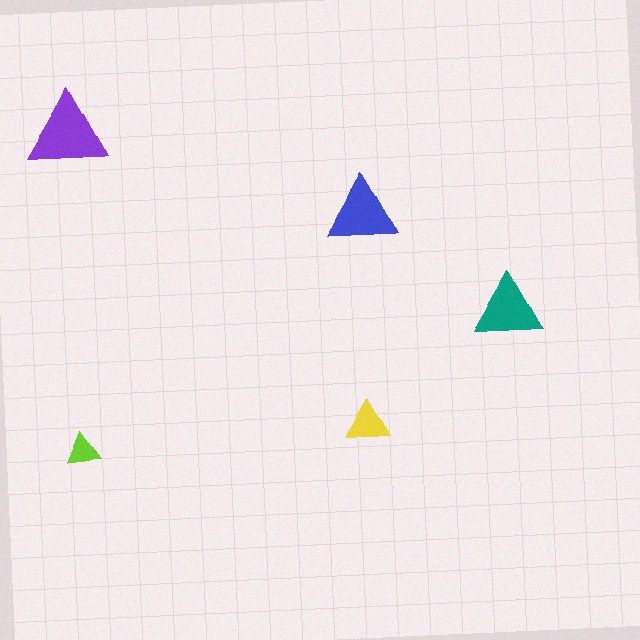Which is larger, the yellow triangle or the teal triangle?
The teal one.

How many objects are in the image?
There are 5 objects in the image.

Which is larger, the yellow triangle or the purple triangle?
The purple one.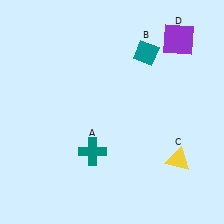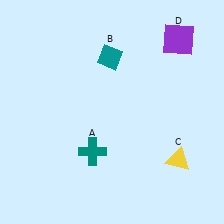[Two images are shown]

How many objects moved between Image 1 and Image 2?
1 object moved between the two images.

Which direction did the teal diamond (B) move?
The teal diamond (B) moved left.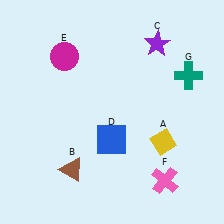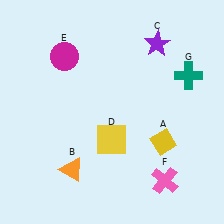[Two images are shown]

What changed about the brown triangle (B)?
In Image 1, B is brown. In Image 2, it changed to orange.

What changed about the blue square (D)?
In Image 1, D is blue. In Image 2, it changed to yellow.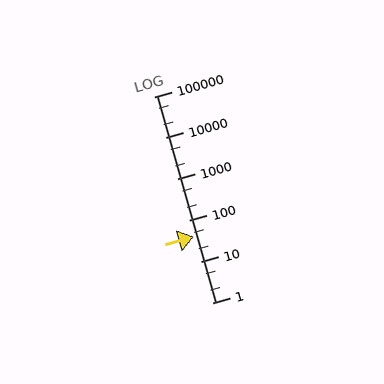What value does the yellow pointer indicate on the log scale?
The pointer indicates approximately 40.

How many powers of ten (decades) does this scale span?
The scale spans 5 decades, from 1 to 100000.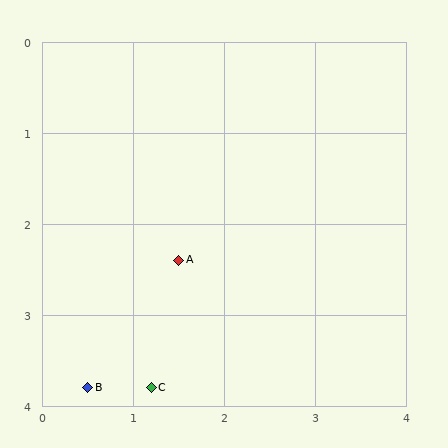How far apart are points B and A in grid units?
Points B and A are about 1.7 grid units apart.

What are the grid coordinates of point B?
Point B is at approximately (0.5, 3.8).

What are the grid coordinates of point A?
Point A is at approximately (1.5, 2.4).